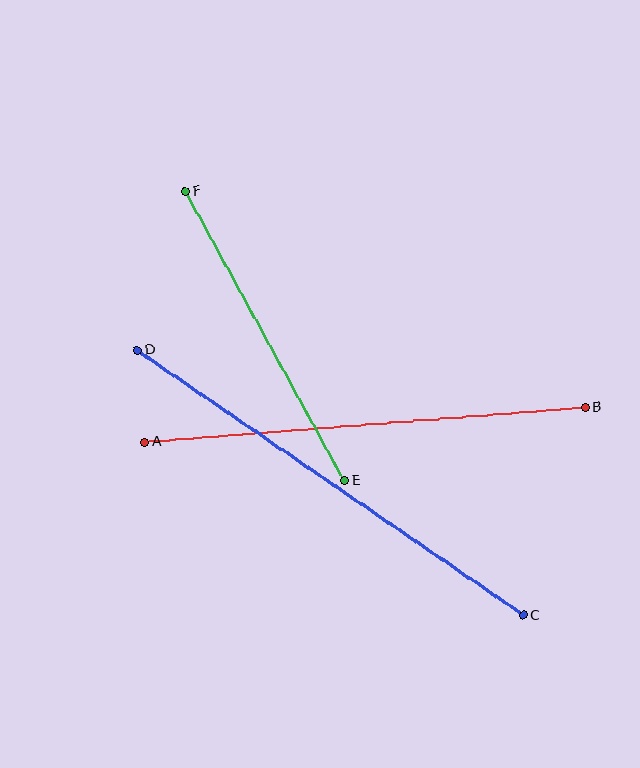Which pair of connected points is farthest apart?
Points C and D are farthest apart.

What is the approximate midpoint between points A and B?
The midpoint is at approximately (365, 424) pixels.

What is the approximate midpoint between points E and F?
The midpoint is at approximately (265, 336) pixels.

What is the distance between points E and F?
The distance is approximately 330 pixels.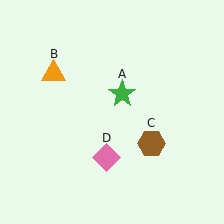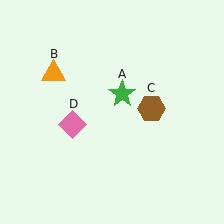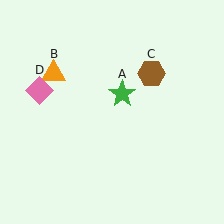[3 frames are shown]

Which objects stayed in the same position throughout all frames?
Green star (object A) and orange triangle (object B) remained stationary.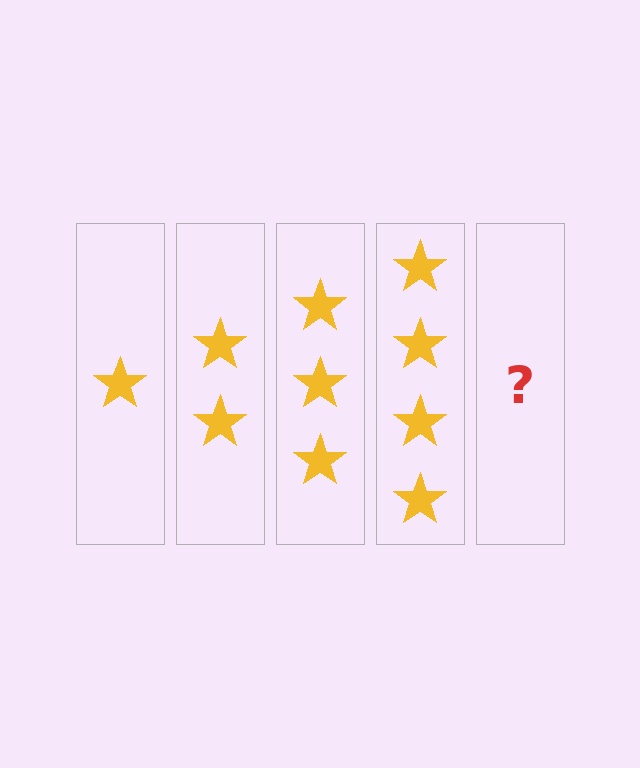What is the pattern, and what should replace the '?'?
The pattern is that each step adds one more star. The '?' should be 5 stars.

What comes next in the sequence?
The next element should be 5 stars.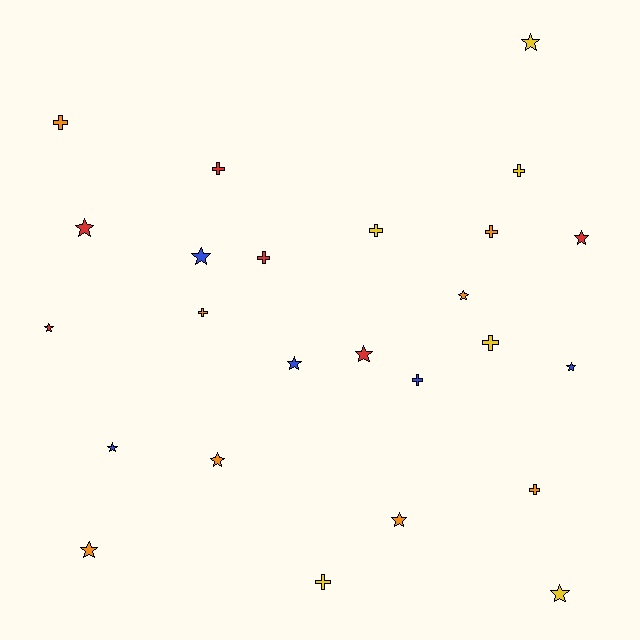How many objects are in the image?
There are 25 objects.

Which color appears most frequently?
Orange, with 8 objects.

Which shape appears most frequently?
Star, with 14 objects.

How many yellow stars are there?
There are 2 yellow stars.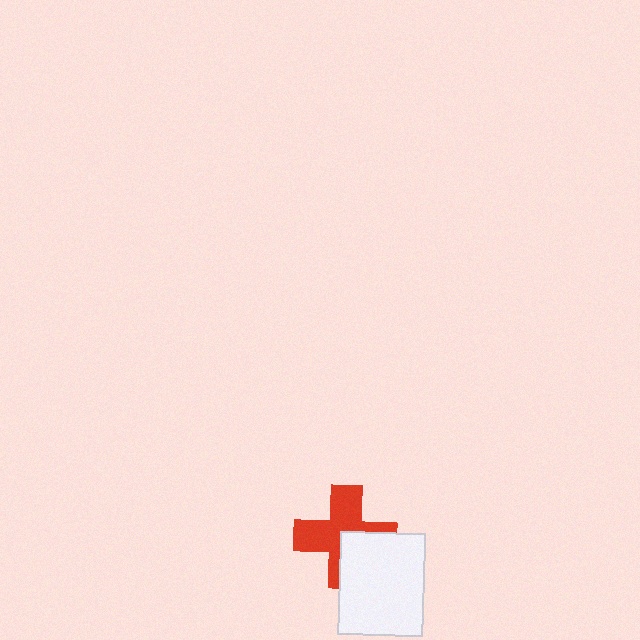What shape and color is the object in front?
The object in front is a white rectangle.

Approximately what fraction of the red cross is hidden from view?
Roughly 35% of the red cross is hidden behind the white rectangle.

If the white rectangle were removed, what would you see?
You would see the complete red cross.